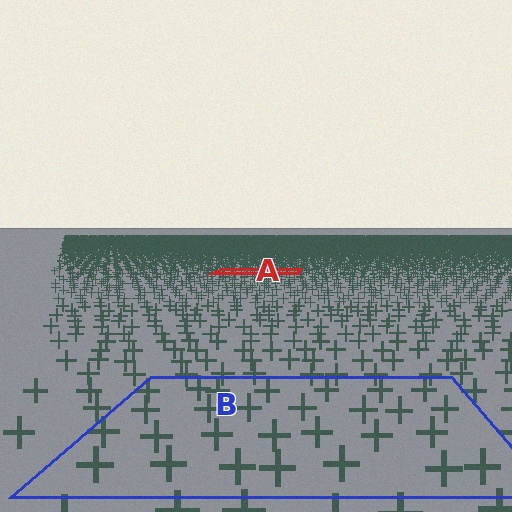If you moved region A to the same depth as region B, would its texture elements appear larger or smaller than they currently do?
They would appear larger. At a closer depth, the same texture elements are projected at a bigger on-screen size.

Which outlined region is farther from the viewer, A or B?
Region A is farther from the viewer — the texture elements inside it appear smaller and more densely packed.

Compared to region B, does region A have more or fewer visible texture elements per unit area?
Region A has more texture elements per unit area — they are packed more densely because it is farther away.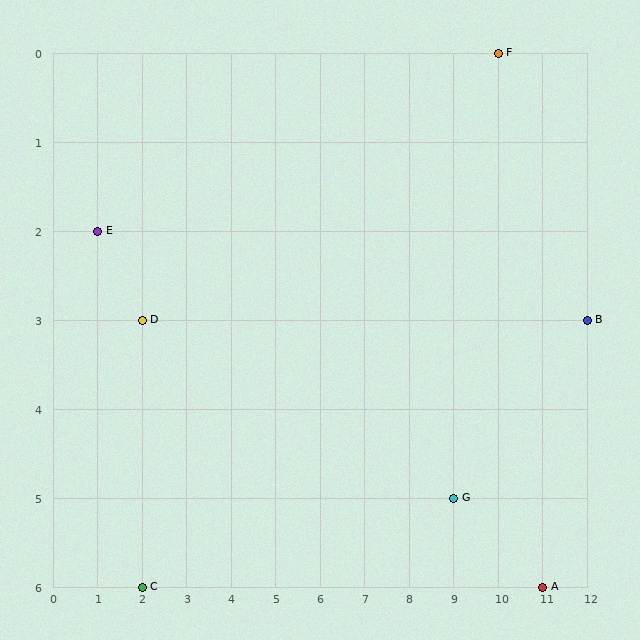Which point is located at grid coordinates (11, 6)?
Point A is at (11, 6).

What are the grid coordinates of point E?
Point E is at grid coordinates (1, 2).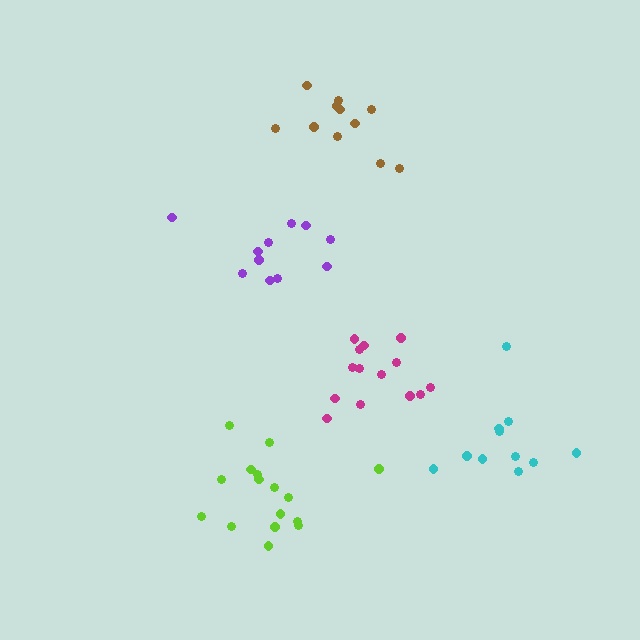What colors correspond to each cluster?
The clusters are colored: brown, lime, purple, magenta, cyan.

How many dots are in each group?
Group 1: 11 dots, Group 2: 16 dots, Group 3: 11 dots, Group 4: 14 dots, Group 5: 11 dots (63 total).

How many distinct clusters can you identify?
There are 5 distinct clusters.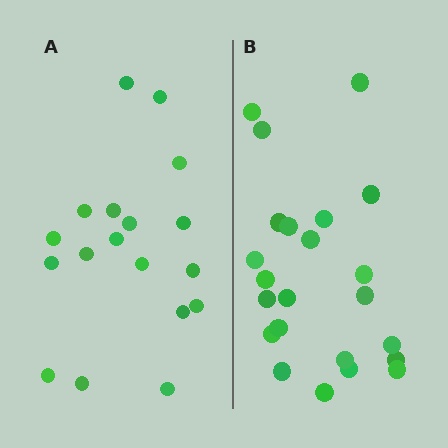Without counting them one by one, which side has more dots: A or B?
Region B (the right region) has more dots.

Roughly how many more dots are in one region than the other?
Region B has about 5 more dots than region A.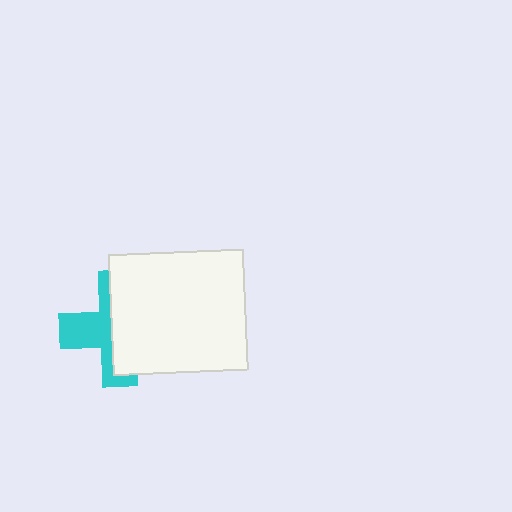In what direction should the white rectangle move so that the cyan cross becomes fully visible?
The white rectangle should move right. That is the shortest direction to clear the overlap and leave the cyan cross fully visible.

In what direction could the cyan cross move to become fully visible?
The cyan cross could move left. That would shift it out from behind the white rectangle entirely.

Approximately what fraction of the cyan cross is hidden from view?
Roughly 58% of the cyan cross is hidden behind the white rectangle.